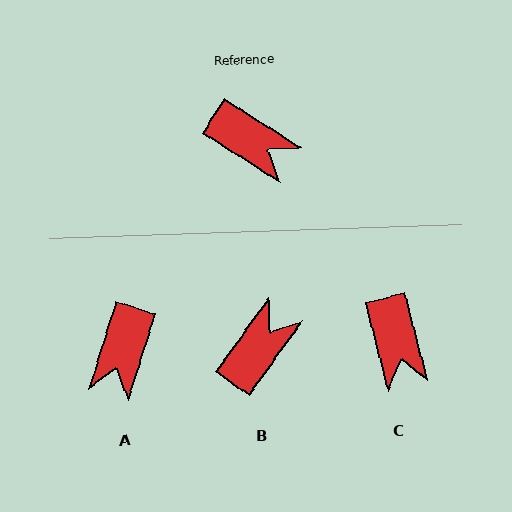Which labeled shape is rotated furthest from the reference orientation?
B, about 87 degrees away.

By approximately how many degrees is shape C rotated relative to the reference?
Approximately 43 degrees clockwise.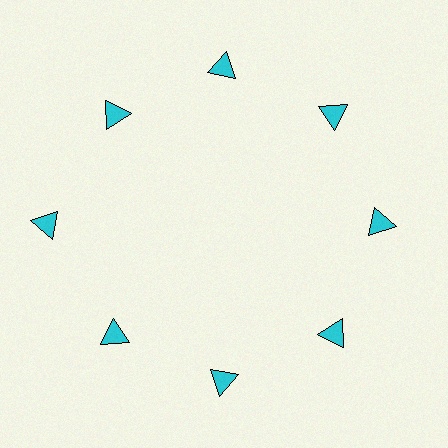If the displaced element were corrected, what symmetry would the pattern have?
It would have 8-fold rotational symmetry — the pattern would map onto itself every 45 degrees.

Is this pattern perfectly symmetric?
No. The 8 cyan triangles are arranged in a ring, but one element near the 9 o'clock position is pushed outward from the center, breaking the 8-fold rotational symmetry.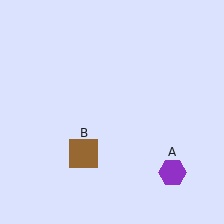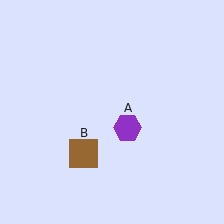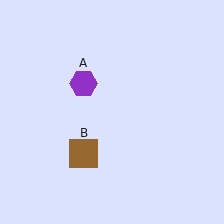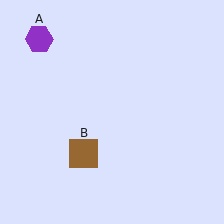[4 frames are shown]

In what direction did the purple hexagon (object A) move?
The purple hexagon (object A) moved up and to the left.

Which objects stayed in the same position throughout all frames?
Brown square (object B) remained stationary.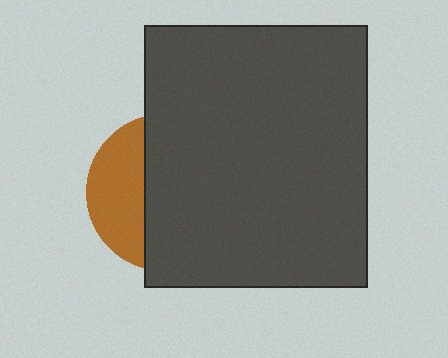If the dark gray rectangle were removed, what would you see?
You would see the complete brown circle.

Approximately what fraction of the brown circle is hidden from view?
Roughly 66% of the brown circle is hidden behind the dark gray rectangle.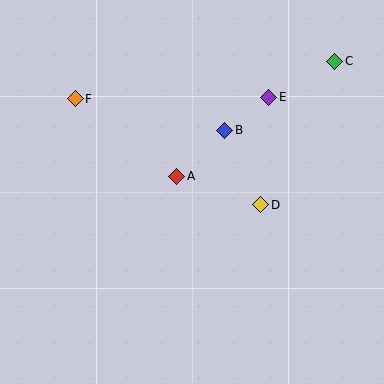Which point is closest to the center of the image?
Point A at (177, 176) is closest to the center.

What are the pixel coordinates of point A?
Point A is at (177, 176).